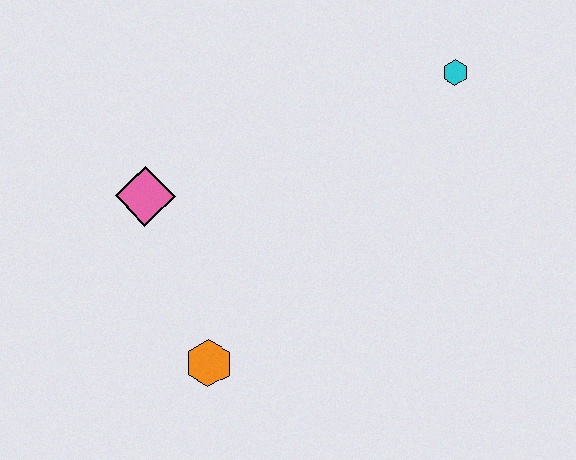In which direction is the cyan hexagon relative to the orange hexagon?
The cyan hexagon is above the orange hexagon.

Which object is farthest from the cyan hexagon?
The orange hexagon is farthest from the cyan hexagon.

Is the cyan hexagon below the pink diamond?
No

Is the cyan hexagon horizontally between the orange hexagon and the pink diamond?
No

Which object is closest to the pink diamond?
The orange hexagon is closest to the pink diamond.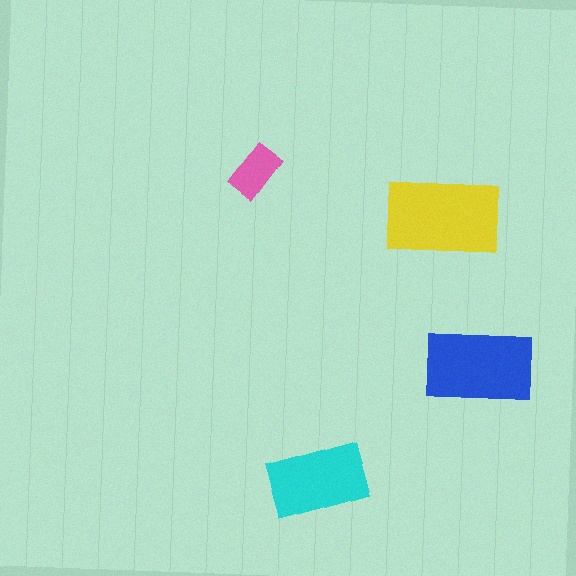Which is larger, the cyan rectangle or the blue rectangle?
The blue one.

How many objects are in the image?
There are 4 objects in the image.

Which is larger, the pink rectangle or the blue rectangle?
The blue one.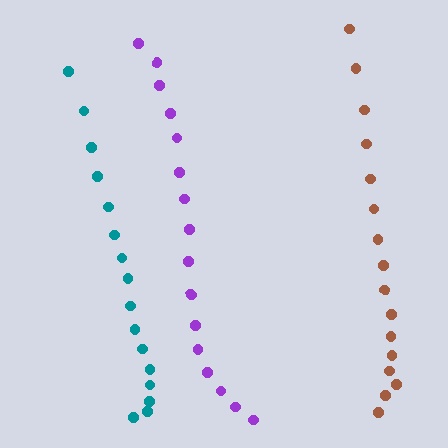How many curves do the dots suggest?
There are 3 distinct paths.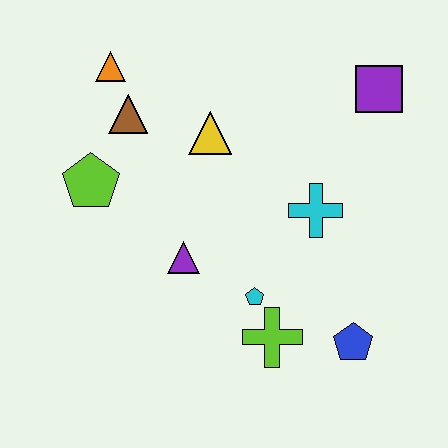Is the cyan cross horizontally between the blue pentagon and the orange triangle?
Yes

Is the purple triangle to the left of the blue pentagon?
Yes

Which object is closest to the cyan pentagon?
The lime cross is closest to the cyan pentagon.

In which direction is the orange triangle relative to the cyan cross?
The orange triangle is to the left of the cyan cross.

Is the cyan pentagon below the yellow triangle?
Yes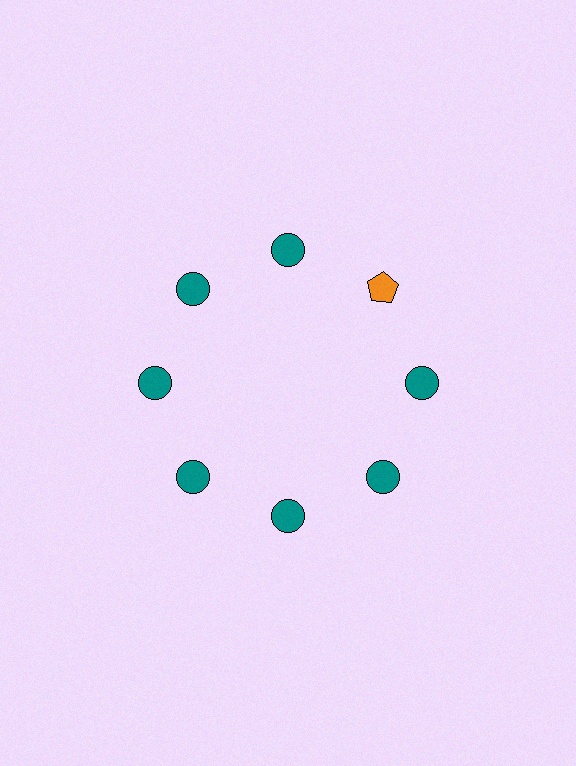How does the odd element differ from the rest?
It differs in both color (orange instead of teal) and shape (pentagon instead of circle).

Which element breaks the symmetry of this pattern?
The orange pentagon at roughly the 2 o'clock position breaks the symmetry. All other shapes are teal circles.